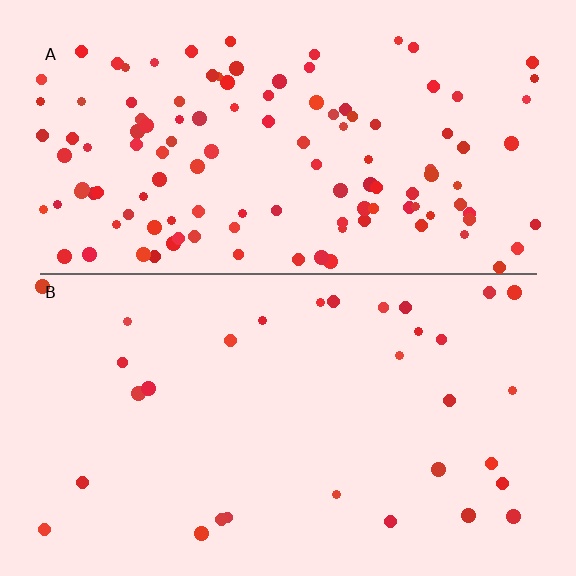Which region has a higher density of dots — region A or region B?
A (the top).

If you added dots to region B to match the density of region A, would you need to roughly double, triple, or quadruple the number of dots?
Approximately quadruple.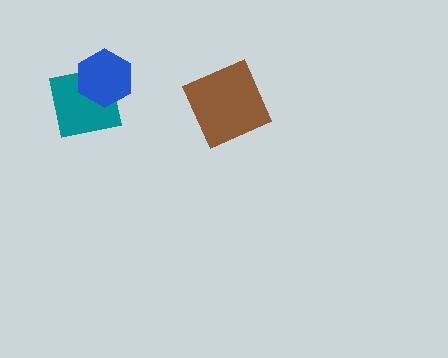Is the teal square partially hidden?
Yes, it is partially covered by another shape.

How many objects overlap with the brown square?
0 objects overlap with the brown square.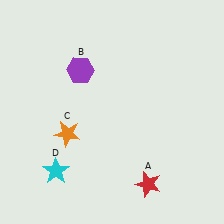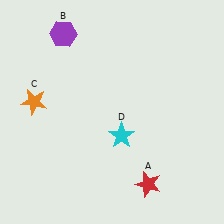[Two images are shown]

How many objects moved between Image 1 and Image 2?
3 objects moved between the two images.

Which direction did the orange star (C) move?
The orange star (C) moved left.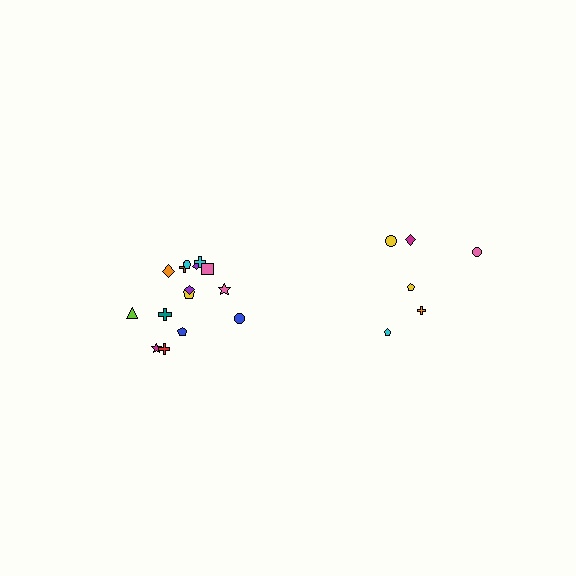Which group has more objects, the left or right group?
The left group.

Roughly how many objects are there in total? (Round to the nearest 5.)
Roughly 20 objects in total.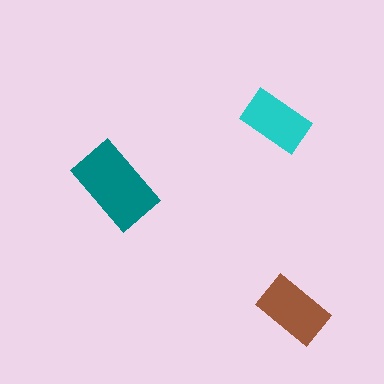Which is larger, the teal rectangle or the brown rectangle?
The teal one.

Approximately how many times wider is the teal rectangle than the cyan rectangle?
About 1.5 times wider.